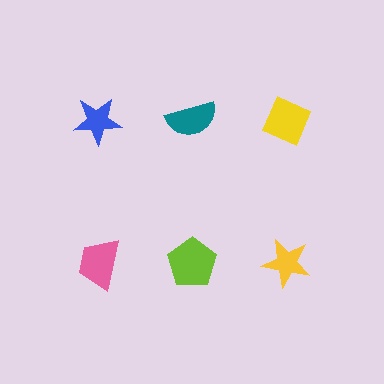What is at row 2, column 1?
A pink trapezoid.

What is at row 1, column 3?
A yellow diamond.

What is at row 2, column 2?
A lime pentagon.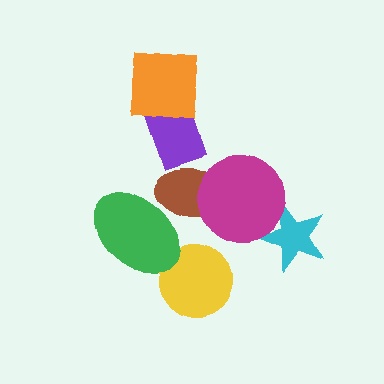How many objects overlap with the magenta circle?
2 objects overlap with the magenta circle.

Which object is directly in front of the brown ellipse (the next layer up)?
The magenta circle is directly in front of the brown ellipse.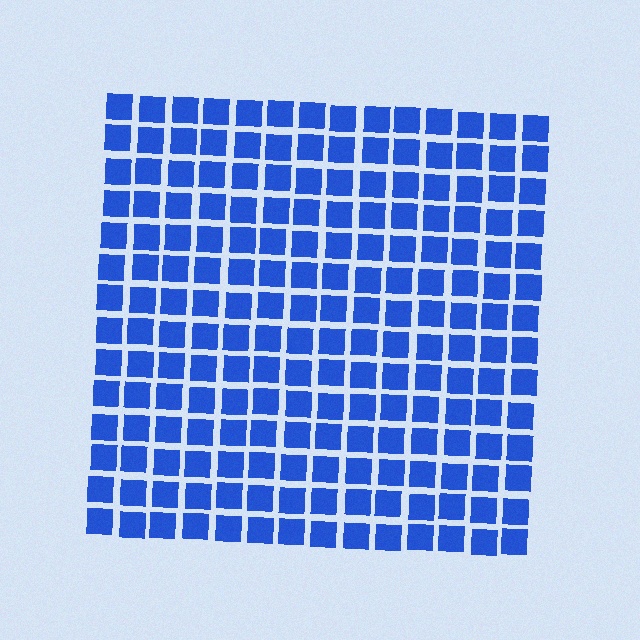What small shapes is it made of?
It is made of small squares.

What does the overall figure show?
The overall figure shows a square.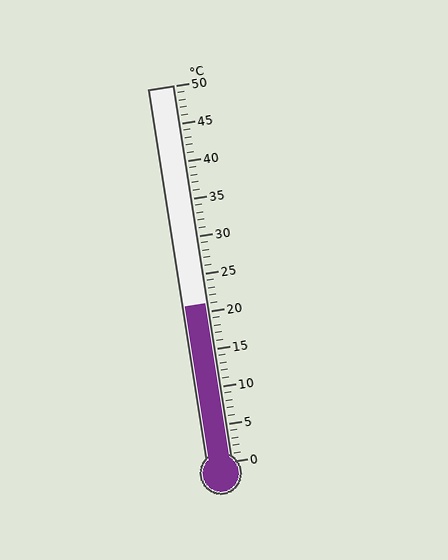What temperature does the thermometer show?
The thermometer shows approximately 21°C.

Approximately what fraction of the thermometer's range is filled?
The thermometer is filled to approximately 40% of its range.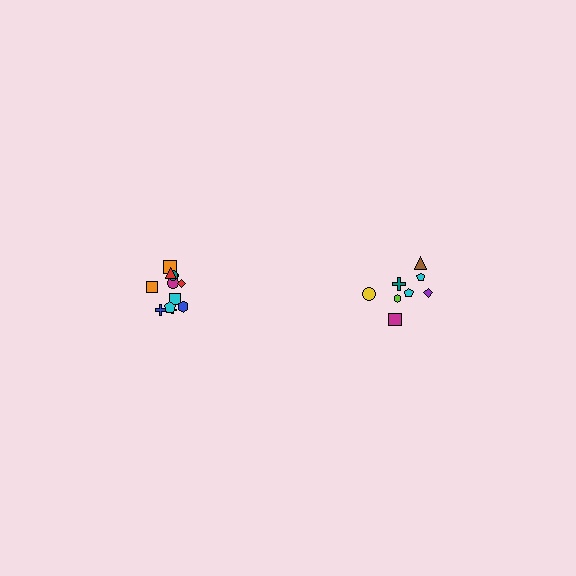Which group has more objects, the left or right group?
The left group.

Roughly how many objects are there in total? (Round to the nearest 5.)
Roughly 20 objects in total.